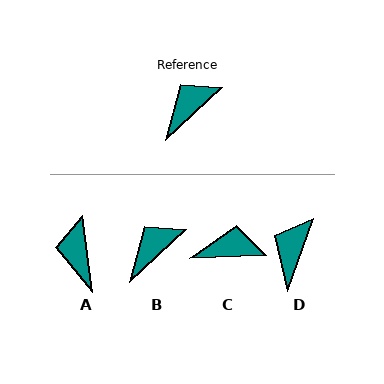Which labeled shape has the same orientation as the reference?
B.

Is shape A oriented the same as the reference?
No, it is off by about 55 degrees.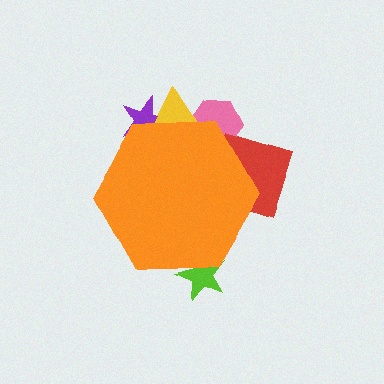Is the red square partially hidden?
Yes, the red square is partially hidden behind the orange hexagon.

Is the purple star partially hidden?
Yes, the purple star is partially hidden behind the orange hexagon.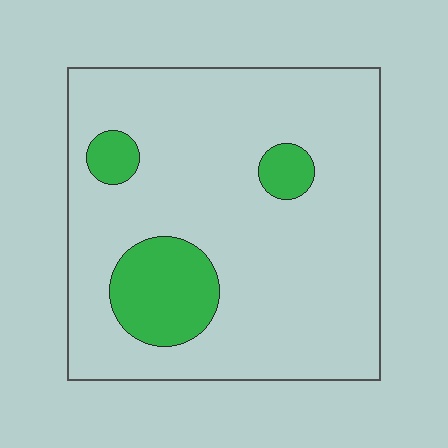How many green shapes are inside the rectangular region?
3.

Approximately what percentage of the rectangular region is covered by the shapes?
Approximately 15%.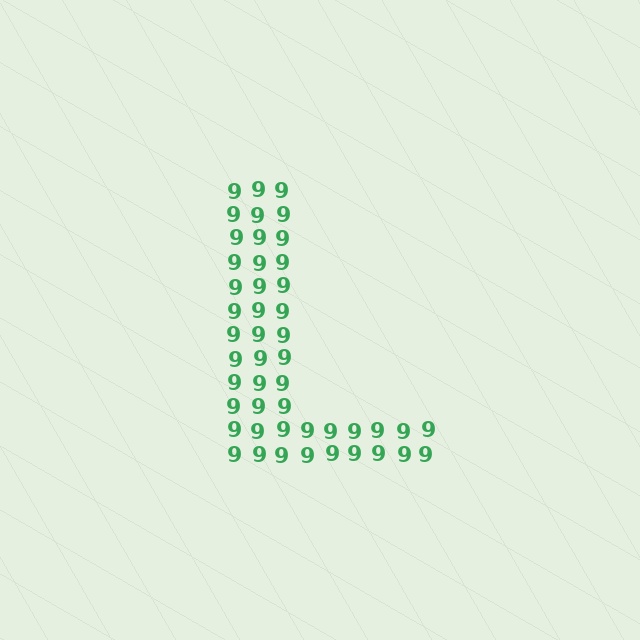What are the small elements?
The small elements are digit 9's.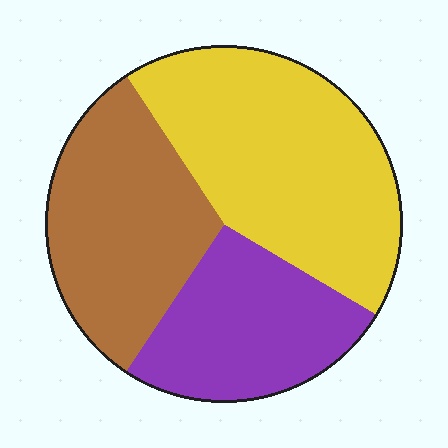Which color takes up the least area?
Purple, at roughly 25%.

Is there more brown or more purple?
Brown.